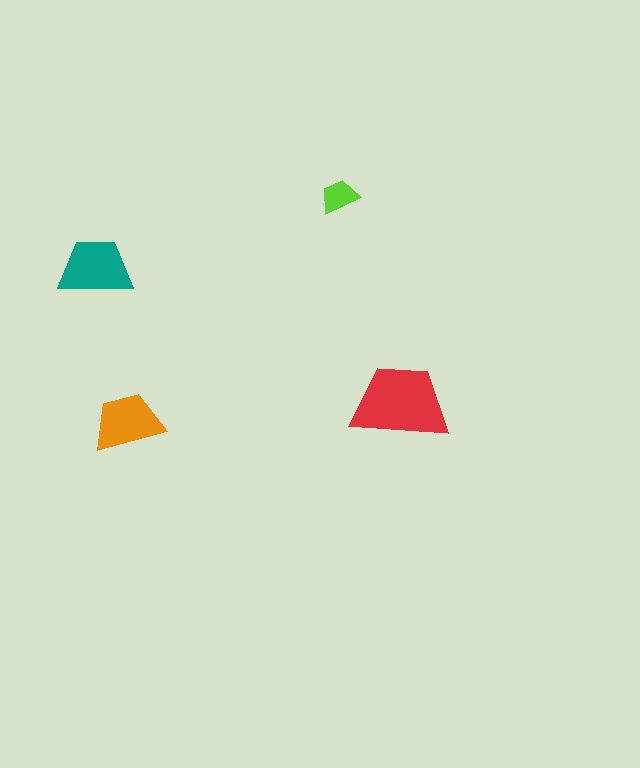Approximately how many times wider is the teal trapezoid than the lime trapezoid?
About 2 times wider.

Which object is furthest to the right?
The red trapezoid is rightmost.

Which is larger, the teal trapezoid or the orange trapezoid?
The teal one.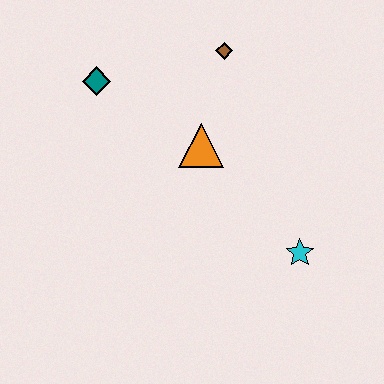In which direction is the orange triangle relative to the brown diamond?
The orange triangle is below the brown diamond.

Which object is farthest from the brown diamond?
The cyan star is farthest from the brown diamond.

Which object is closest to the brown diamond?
The orange triangle is closest to the brown diamond.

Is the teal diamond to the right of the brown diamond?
No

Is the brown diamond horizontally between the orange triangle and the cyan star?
Yes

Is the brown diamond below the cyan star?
No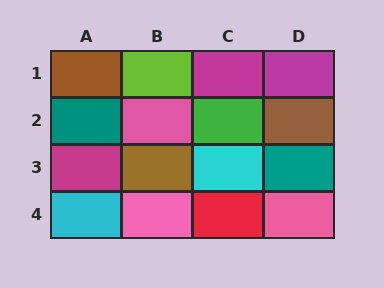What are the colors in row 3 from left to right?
Magenta, brown, cyan, teal.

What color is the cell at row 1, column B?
Lime.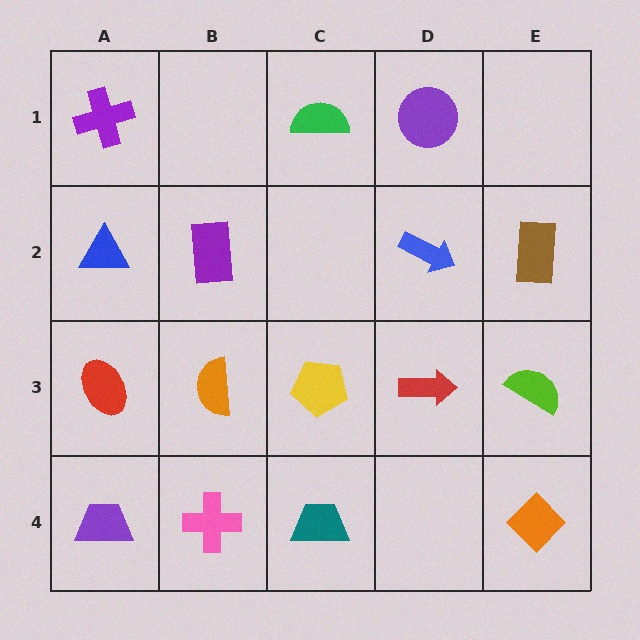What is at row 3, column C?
A yellow pentagon.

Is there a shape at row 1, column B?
No, that cell is empty.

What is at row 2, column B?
A purple rectangle.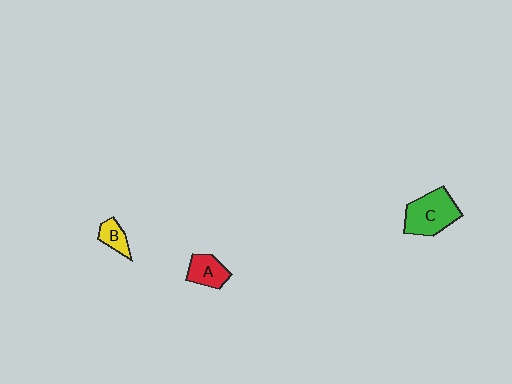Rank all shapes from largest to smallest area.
From largest to smallest: C (green), A (red), B (yellow).